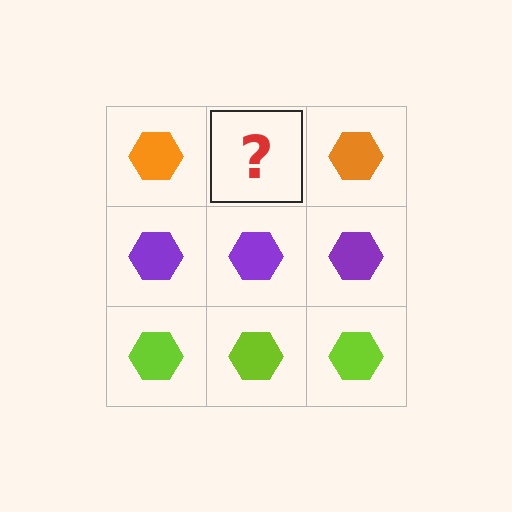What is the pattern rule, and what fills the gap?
The rule is that each row has a consistent color. The gap should be filled with an orange hexagon.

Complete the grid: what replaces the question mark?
The question mark should be replaced with an orange hexagon.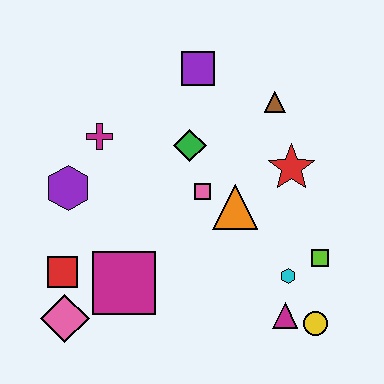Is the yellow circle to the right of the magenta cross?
Yes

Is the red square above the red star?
No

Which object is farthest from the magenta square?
The brown triangle is farthest from the magenta square.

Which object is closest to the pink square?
The orange triangle is closest to the pink square.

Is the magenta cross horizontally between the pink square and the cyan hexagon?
No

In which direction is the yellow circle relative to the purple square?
The yellow circle is below the purple square.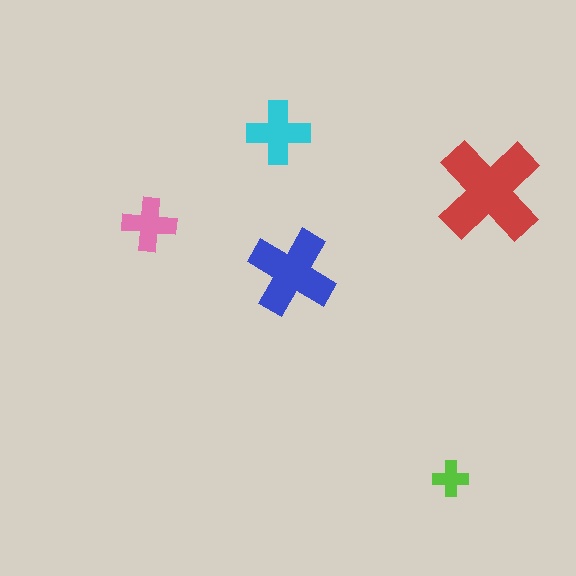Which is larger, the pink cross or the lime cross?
The pink one.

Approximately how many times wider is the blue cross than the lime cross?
About 2.5 times wider.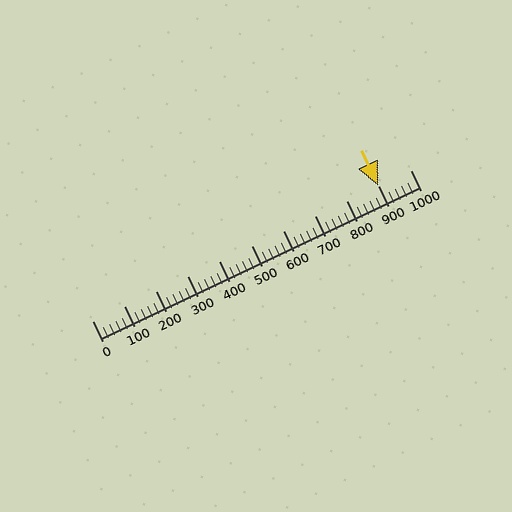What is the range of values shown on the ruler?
The ruler shows values from 0 to 1000.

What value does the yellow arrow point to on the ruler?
The yellow arrow points to approximately 900.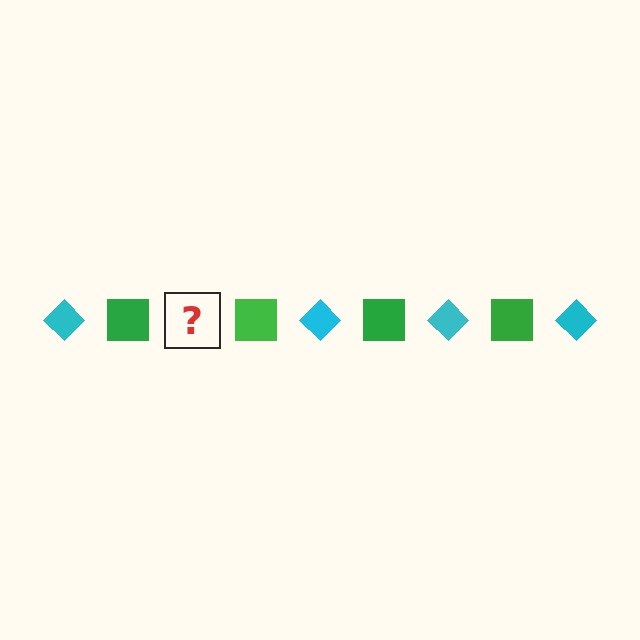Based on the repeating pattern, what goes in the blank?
The blank should be a cyan diamond.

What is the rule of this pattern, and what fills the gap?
The rule is that the pattern alternates between cyan diamond and green square. The gap should be filled with a cyan diamond.